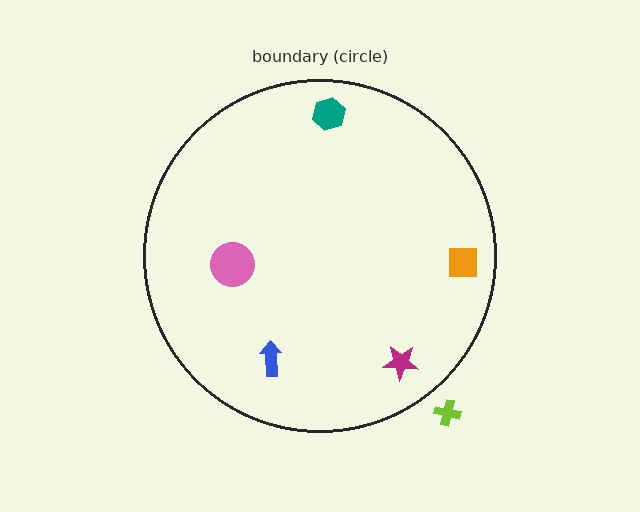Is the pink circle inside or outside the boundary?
Inside.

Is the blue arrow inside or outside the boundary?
Inside.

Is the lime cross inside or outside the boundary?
Outside.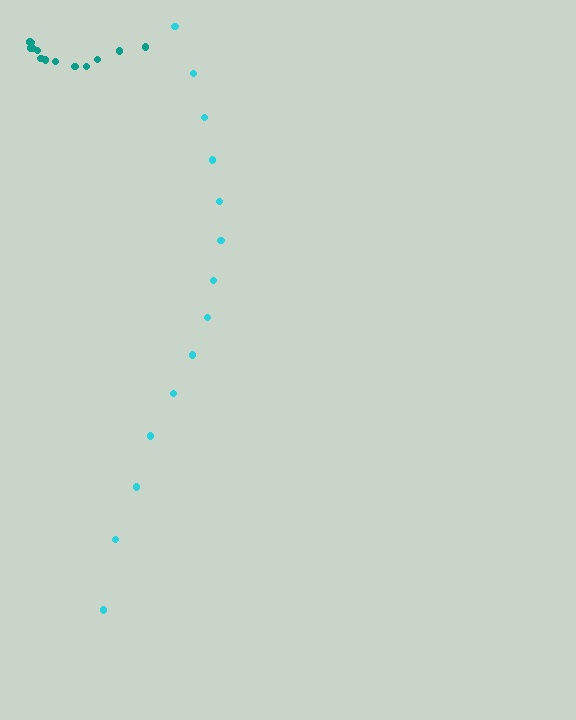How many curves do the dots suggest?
There are 2 distinct paths.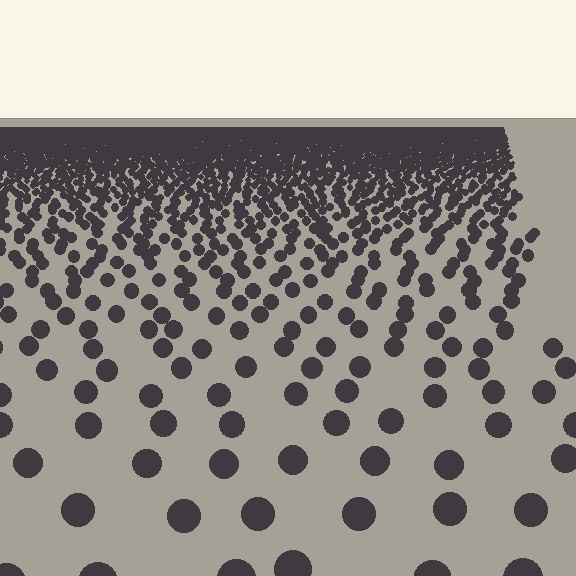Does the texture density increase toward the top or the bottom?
Density increases toward the top.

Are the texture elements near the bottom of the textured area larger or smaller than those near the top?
Larger. Near the bottom, elements are closer to the viewer and appear at a bigger on-screen size.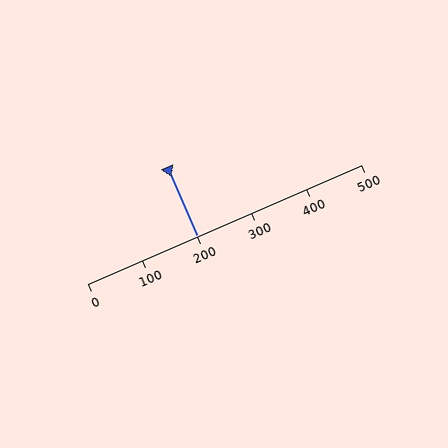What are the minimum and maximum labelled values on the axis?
The axis runs from 0 to 500.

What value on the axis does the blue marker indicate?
The marker indicates approximately 200.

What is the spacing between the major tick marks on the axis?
The major ticks are spaced 100 apart.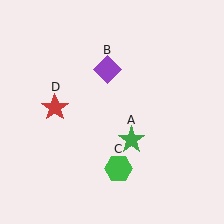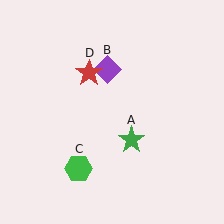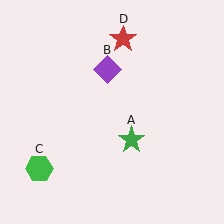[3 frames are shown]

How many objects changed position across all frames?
2 objects changed position: green hexagon (object C), red star (object D).